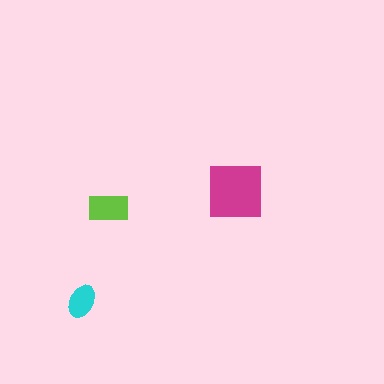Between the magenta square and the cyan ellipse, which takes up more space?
The magenta square.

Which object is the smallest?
The cyan ellipse.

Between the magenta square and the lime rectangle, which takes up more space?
The magenta square.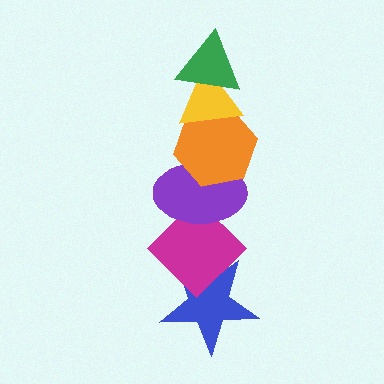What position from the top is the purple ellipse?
The purple ellipse is 4th from the top.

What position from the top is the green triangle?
The green triangle is 1st from the top.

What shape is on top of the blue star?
The magenta diamond is on top of the blue star.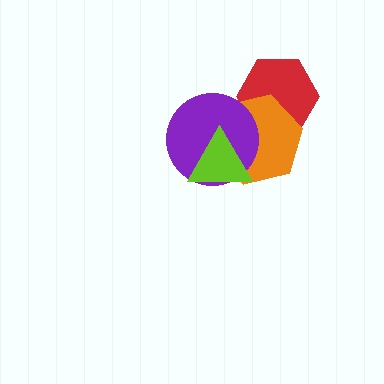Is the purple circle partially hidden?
Yes, it is partially covered by another shape.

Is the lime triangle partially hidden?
No, no other shape covers it.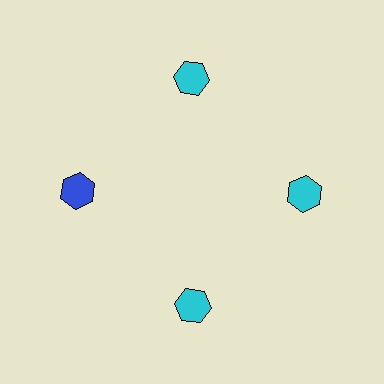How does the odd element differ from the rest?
It has a different color: blue instead of cyan.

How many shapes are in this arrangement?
There are 4 shapes arranged in a ring pattern.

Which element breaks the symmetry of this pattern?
The blue hexagon at roughly the 9 o'clock position breaks the symmetry. All other shapes are cyan hexagons.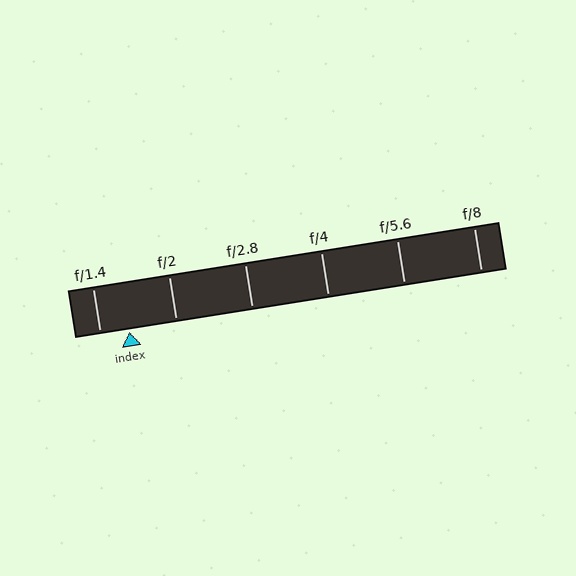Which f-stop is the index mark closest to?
The index mark is closest to f/1.4.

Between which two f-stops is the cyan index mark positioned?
The index mark is between f/1.4 and f/2.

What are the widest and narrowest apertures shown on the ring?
The widest aperture shown is f/1.4 and the narrowest is f/8.